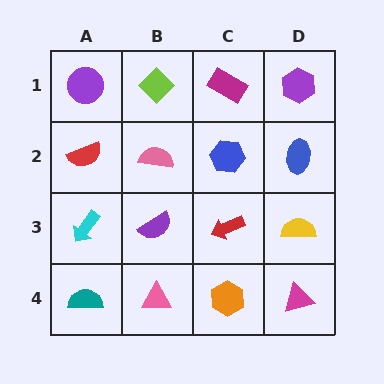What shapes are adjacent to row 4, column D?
A yellow semicircle (row 3, column D), an orange hexagon (row 4, column C).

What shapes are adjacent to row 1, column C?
A blue hexagon (row 2, column C), a lime diamond (row 1, column B), a purple hexagon (row 1, column D).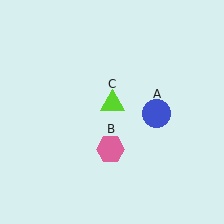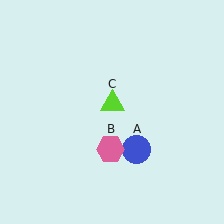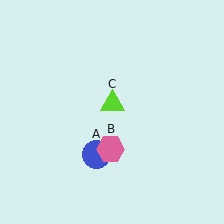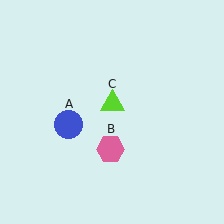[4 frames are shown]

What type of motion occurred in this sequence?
The blue circle (object A) rotated clockwise around the center of the scene.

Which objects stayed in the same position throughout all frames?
Pink hexagon (object B) and lime triangle (object C) remained stationary.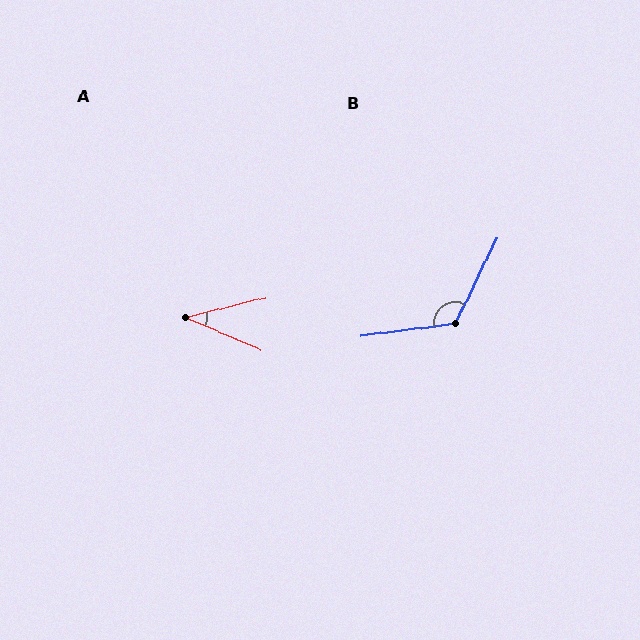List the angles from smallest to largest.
A (36°), B (123°).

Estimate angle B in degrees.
Approximately 123 degrees.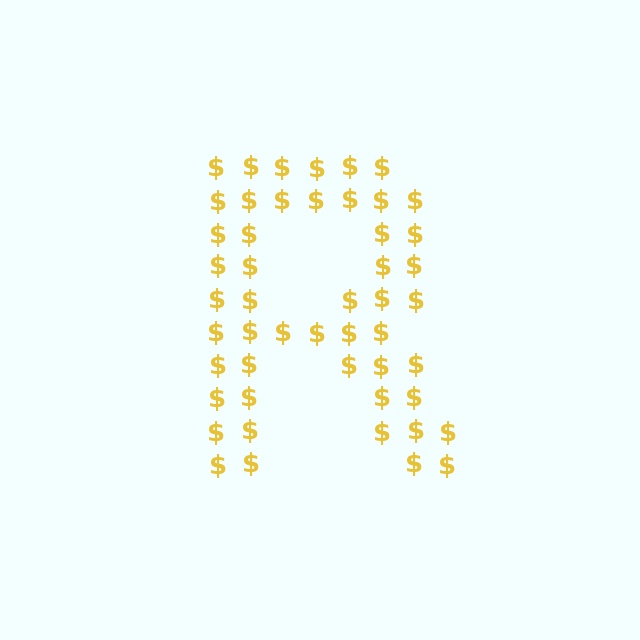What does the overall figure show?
The overall figure shows the letter R.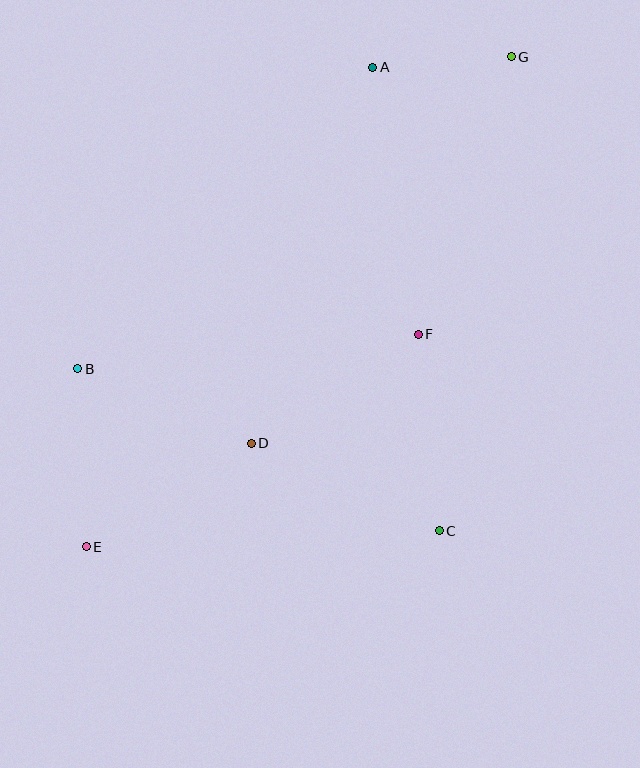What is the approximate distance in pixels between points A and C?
The distance between A and C is approximately 468 pixels.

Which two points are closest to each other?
Points A and G are closest to each other.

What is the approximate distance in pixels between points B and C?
The distance between B and C is approximately 396 pixels.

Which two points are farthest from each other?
Points E and G are farthest from each other.